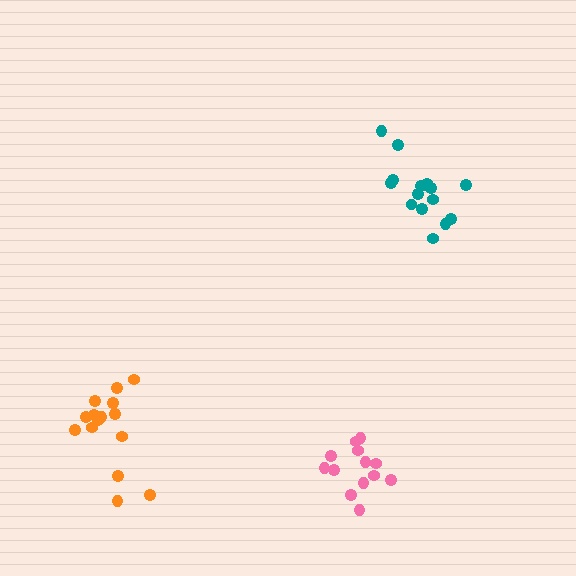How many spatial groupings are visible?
There are 3 spatial groupings.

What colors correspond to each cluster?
The clusters are colored: pink, teal, orange.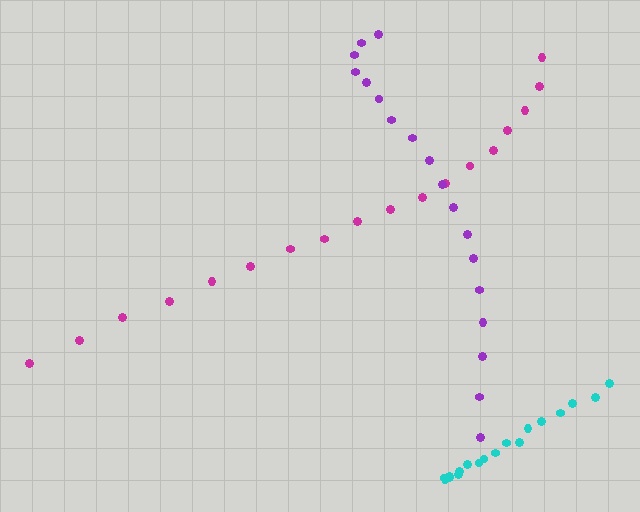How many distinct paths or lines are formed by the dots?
There are 3 distinct paths.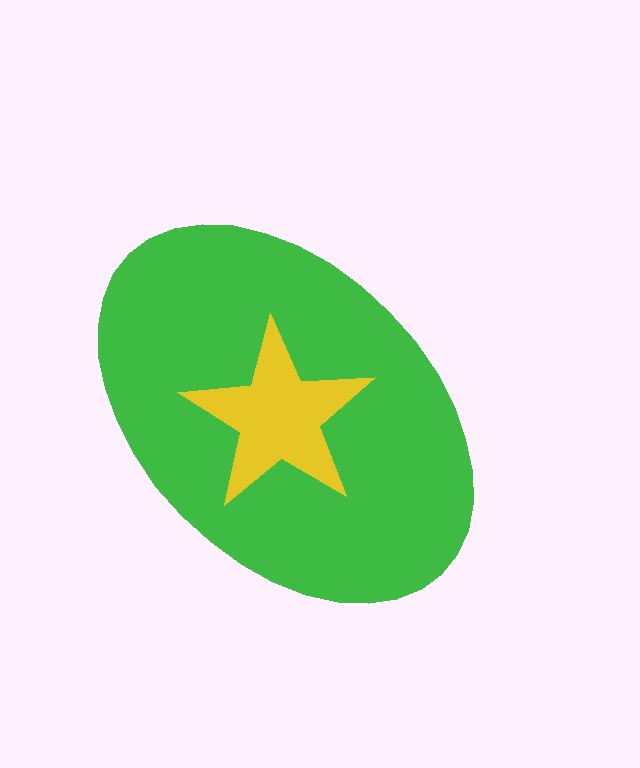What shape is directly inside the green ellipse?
The yellow star.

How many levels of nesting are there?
2.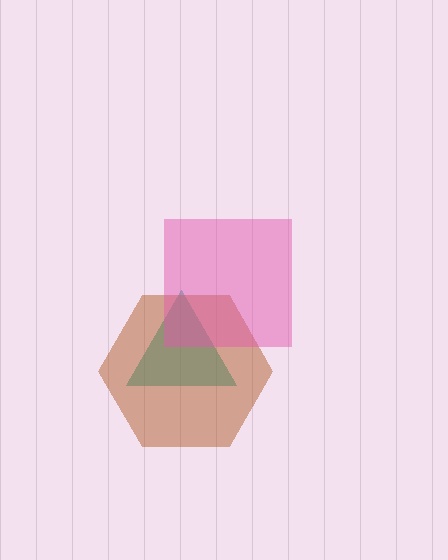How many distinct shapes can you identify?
There are 3 distinct shapes: a teal triangle, a brown hexagon, a pink square.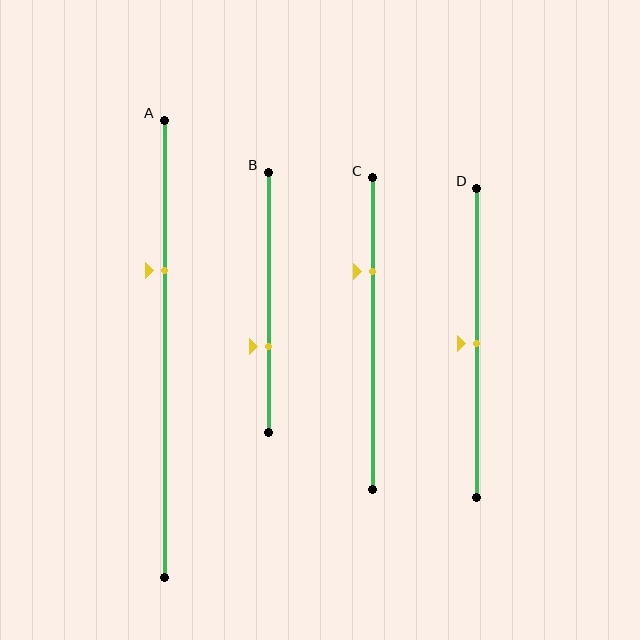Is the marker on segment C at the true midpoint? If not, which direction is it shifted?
No, the marker on segment C is shifted upward by about 20% of the segment length.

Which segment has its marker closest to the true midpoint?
Segment D has its marker closest to the true midpoint.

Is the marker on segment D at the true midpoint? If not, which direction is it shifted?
Yes, the marker on segment D is at the true midpoint.